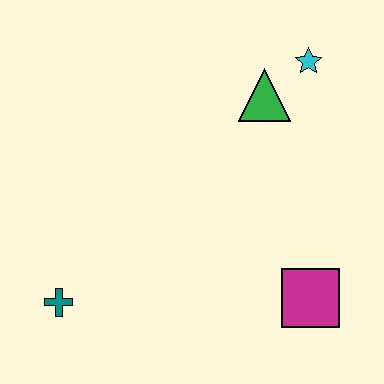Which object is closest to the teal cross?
The magenta square is closest to the teal cross.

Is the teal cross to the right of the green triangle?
No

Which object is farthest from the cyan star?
The teal cross is farthest from the cyan star.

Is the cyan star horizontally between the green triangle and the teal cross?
No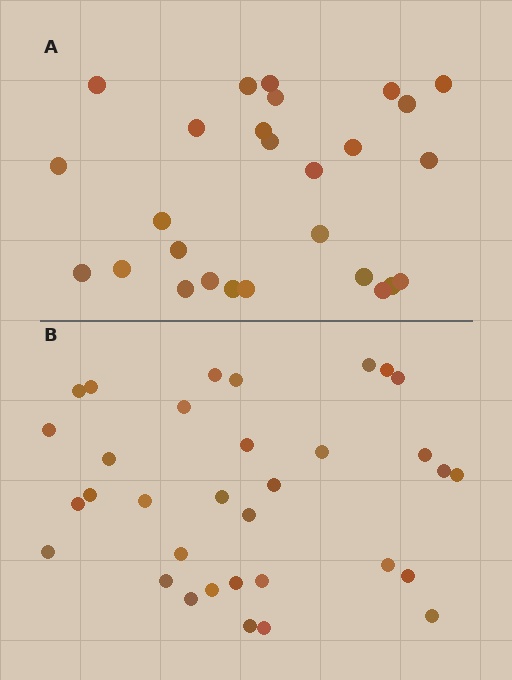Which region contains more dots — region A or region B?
Region B (the bottom region) has more dots.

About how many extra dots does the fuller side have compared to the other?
Region B has about 6 more dots than region A.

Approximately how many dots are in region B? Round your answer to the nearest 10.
About 30 dots. (The exact count is 33, which rounds to 30.)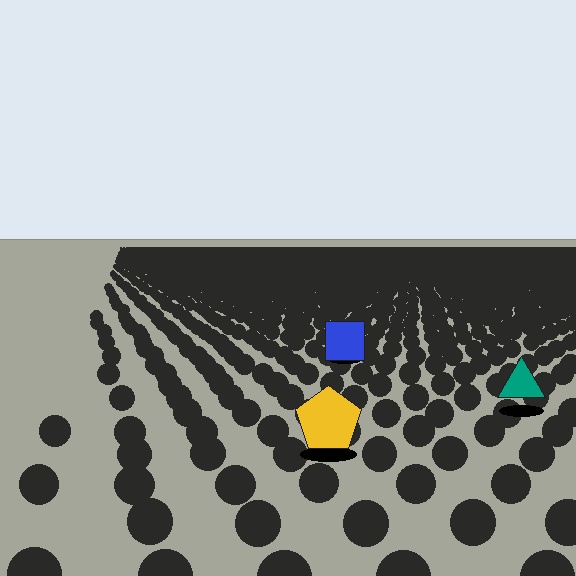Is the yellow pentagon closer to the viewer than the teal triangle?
Yes. The yellow pentagon is closer — you can tell from the texture gradient: the ground texture is coarser near it.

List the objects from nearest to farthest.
From nearest to farthest: the yellow pentagon, the teal triangle, the blue square.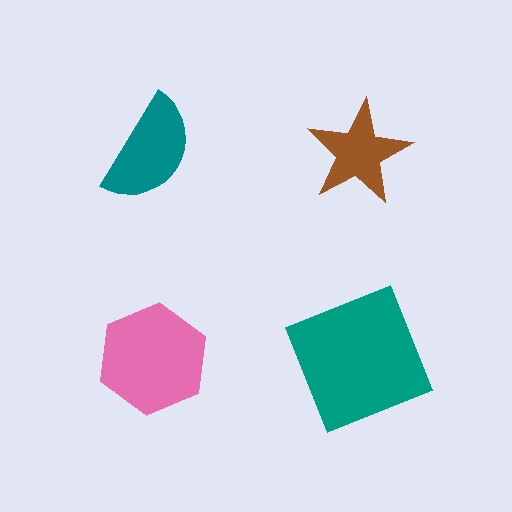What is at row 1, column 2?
A brown star.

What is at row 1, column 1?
A teal semicircle.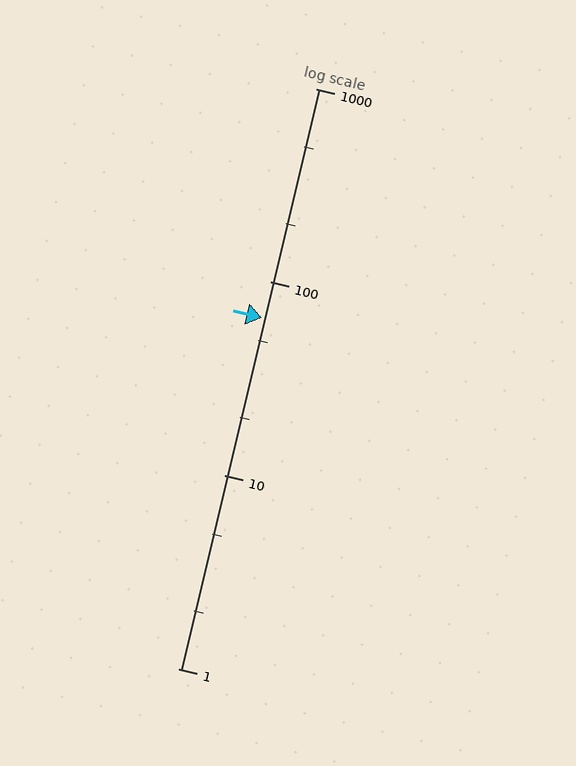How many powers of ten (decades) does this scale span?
The scale spans 3 decades, from 1 to 1000.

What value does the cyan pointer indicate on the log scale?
The pointer indicates approximately 65.